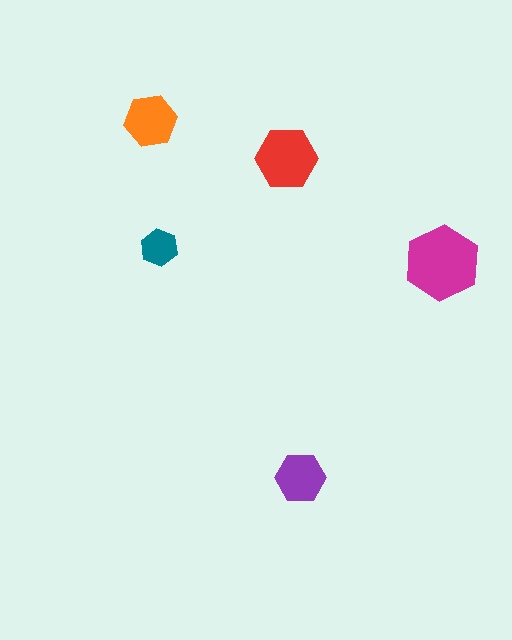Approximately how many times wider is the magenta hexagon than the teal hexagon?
About 2 times wider.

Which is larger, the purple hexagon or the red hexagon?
The red one.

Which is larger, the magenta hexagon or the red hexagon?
The magenta one.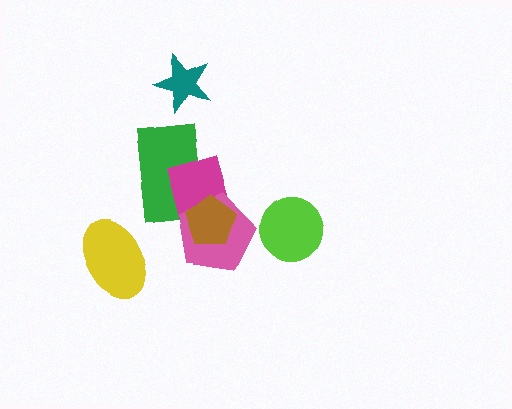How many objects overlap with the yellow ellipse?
0 objects overlap with the yellow ellipse.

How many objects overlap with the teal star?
0 objects overlap with the teal star.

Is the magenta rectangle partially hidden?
Yes, it is partially covered by another shape.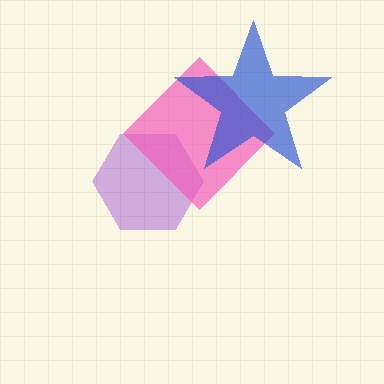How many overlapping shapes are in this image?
There are 3 overlapping shapes in the image.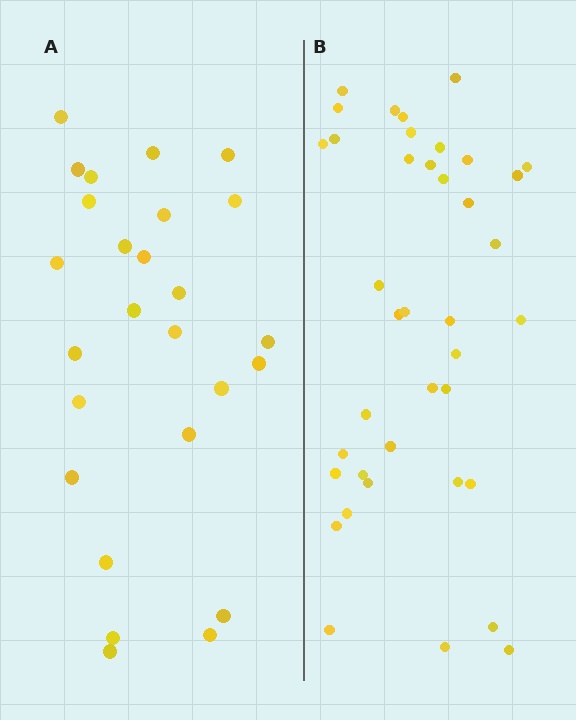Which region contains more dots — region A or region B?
Region B (the right region) has more dots.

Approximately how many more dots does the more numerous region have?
Region B has approximately 15 more dots than region A.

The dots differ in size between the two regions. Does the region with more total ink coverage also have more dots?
No. Region A has more total ink coverage because its dots are larger, but region B actually contains more individual dots. Total area can be misleading — the number of items is what matters here.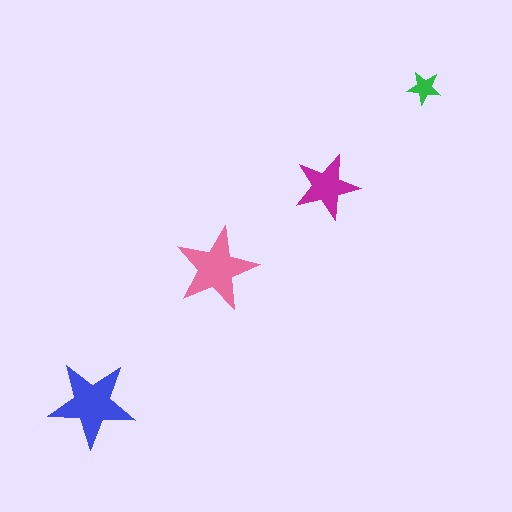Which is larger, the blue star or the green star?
The blue one.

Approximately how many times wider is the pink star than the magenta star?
About 1.5 times wider.